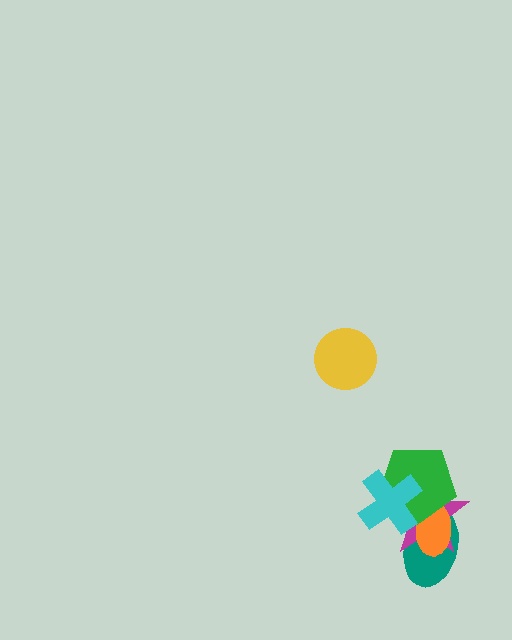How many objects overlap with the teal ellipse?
4 objects overlap with the teal ellipse.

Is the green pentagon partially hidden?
Yes, it is partially covered by another shape.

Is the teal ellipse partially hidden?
Yes, it is partially covered by another shape.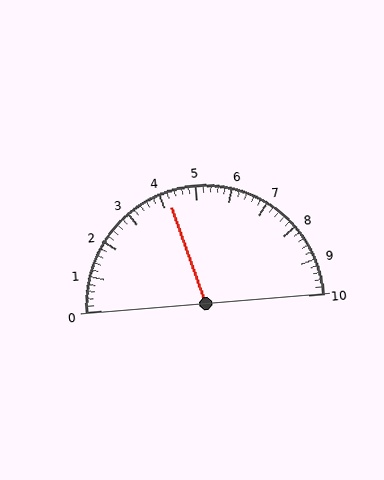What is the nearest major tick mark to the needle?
The nearest major tick mark is 4.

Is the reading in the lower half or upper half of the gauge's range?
The reading is in the lower half of the range (0 to 10).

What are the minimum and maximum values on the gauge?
The gauge ranges from 0 to 10.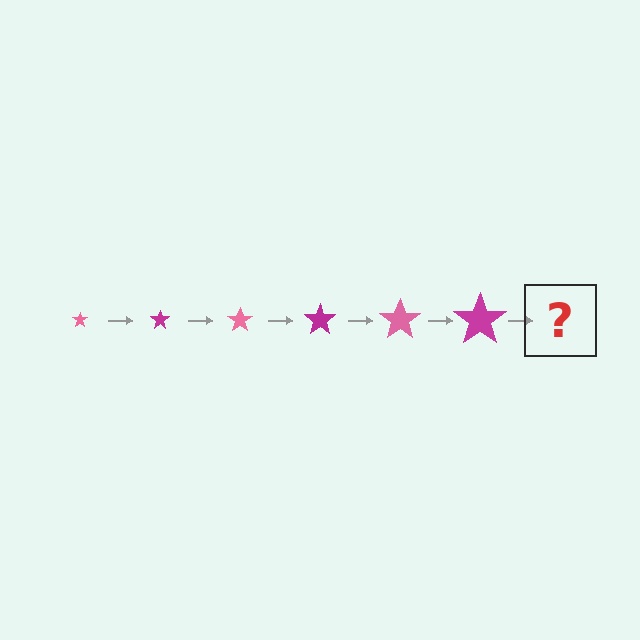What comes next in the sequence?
The next element should be a pink star, larger than the previous one.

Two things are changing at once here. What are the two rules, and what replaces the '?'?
The two rules are that the star grows larger each step and the color cycles through pink and magenta. The '?' should be a pink star, larger than the previous one.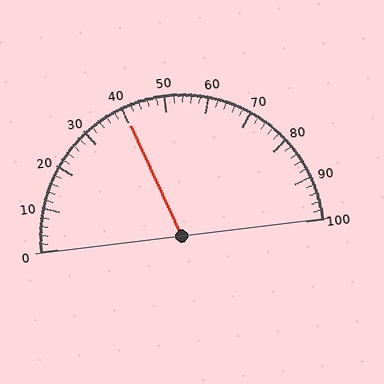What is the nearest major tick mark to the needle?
The nearest major tick mark is 40.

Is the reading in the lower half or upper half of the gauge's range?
The reading is in the lower half of the range (0 to 100).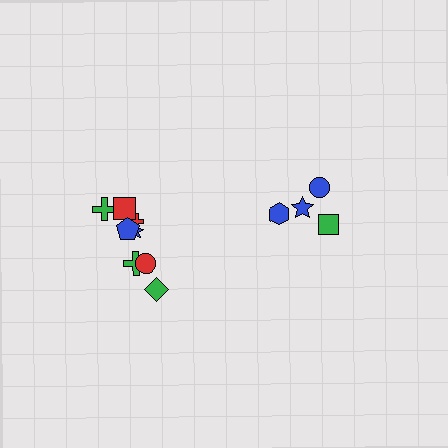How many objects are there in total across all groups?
There are 12 objects.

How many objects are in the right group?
There are 4 objects.